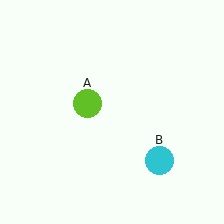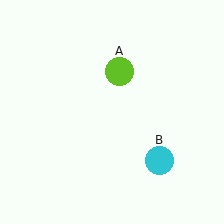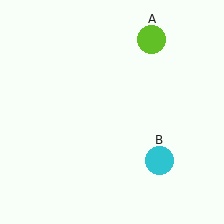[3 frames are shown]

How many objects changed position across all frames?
1 object changed position: lime circle (object A).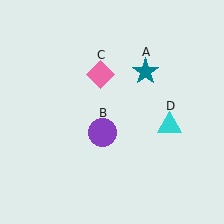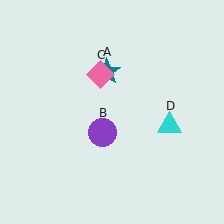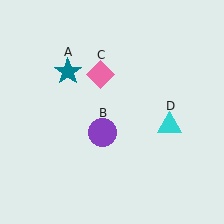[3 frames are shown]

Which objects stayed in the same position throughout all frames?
Purple circle (object B) and pink diamond (object C) and cyan triangle (object D) remained stationary.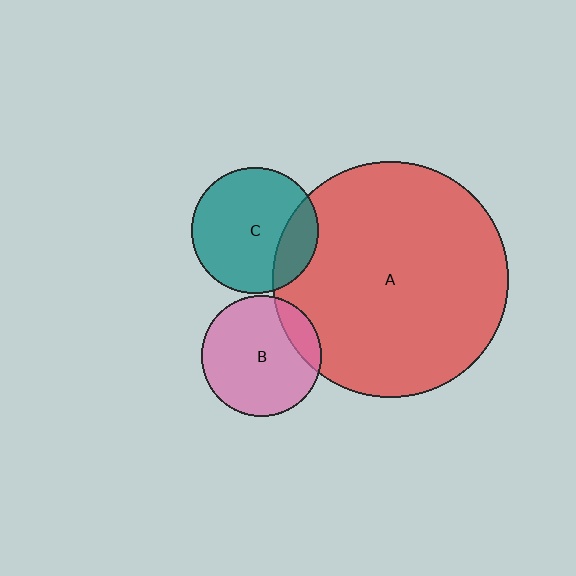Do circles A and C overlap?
Yes.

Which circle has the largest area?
Circle A (red).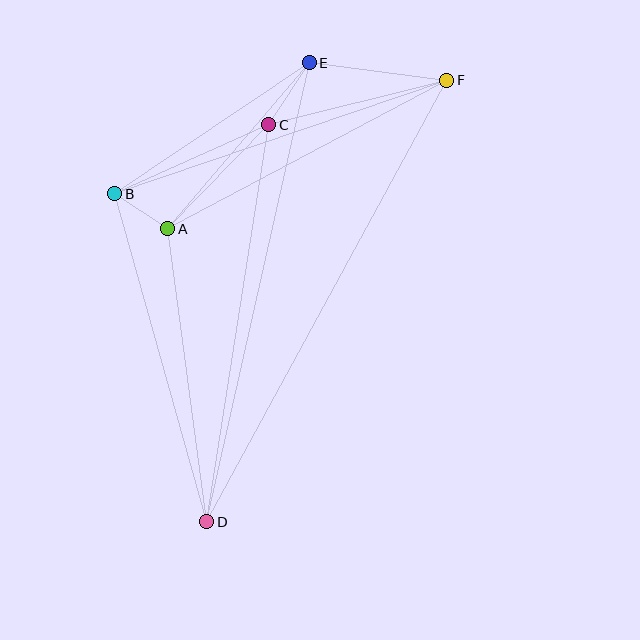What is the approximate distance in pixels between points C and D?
The distance between C and D is approximately 402 pixels.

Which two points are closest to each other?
Points A and B are closest to each other.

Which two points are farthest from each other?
Points D and F are farthest from each other.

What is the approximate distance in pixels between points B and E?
The distance between B and E is approximately 235 pixels.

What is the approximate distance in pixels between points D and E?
The distance between D and E is approximately 470 pixels.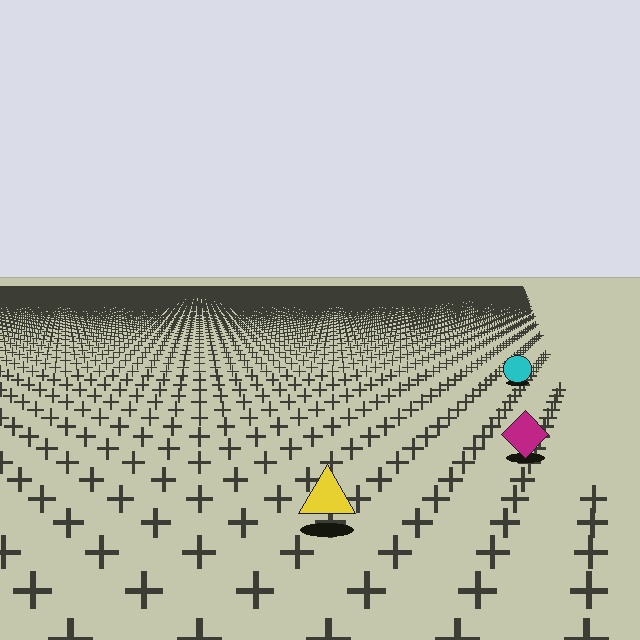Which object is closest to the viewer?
The yellow triangle is closest. The texture marks near it are larger and more spread out.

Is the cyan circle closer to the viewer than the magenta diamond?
No. The magenta diamond is closer — you can tell from the texture gradient: the ground texture is coarser near it.